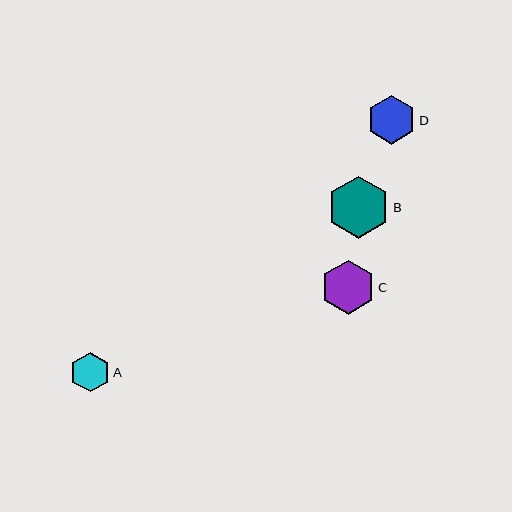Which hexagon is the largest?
Hexagon B is the largest with a size of approximately 63 pixels.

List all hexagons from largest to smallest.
From largest to smallest: B, C, D, A.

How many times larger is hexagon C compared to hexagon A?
Hexagon C is approximately 1.4 times the size of hexagon A.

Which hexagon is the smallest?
Hexagon A is the smallest with a size of approximately 39 pixels.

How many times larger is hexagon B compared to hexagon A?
Hexagon B is approximately 1.6 times the size of hexagon A.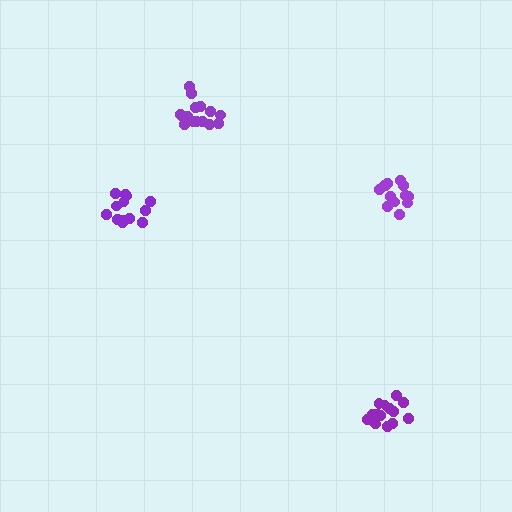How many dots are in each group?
Group 1: 13 dots, Group 2: 14 dots, Group 3: 15 dots, Group 4: 14 dots (56 total).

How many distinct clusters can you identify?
There are 4 distinct clusters.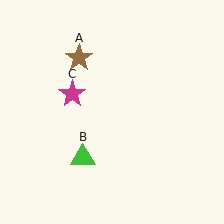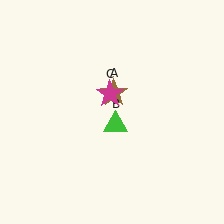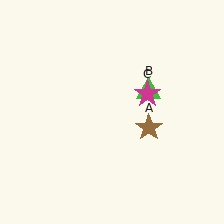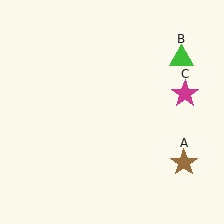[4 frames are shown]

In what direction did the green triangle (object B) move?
The green triangle (object B) moved up and to the right.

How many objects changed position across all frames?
3 objects changed position: brown star (object A), green triangle (object B), magenta star (object C).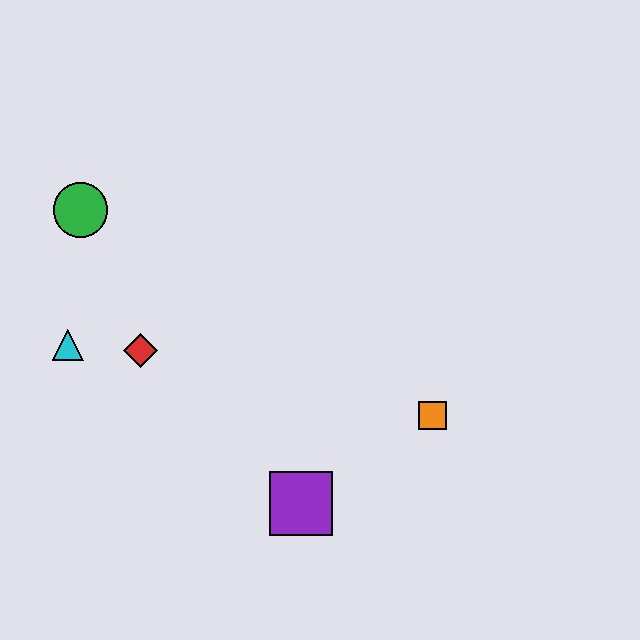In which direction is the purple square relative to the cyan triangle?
The purple square is to the right of the cyan triangle.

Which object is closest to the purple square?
The orange square is closest to the purple square.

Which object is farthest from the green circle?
The orange square is farthest from the green circle.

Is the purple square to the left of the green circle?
No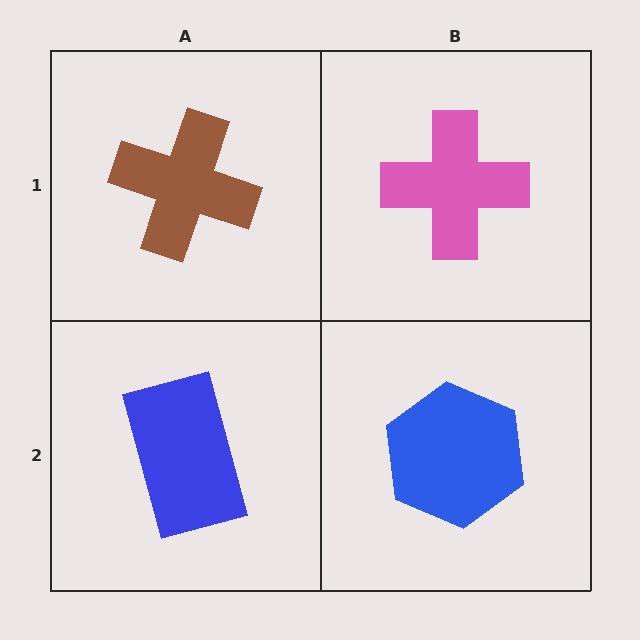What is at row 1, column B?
A pink cross.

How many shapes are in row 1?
2 shapes.